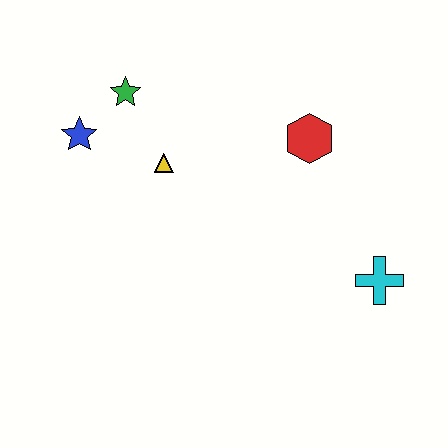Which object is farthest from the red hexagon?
The blue star is farthest from the red hexagon.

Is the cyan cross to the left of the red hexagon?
No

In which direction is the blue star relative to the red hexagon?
The blue star is to the left of the red hexagon.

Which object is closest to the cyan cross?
The red hexagon is closest to the cyan cross.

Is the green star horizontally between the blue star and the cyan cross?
Yes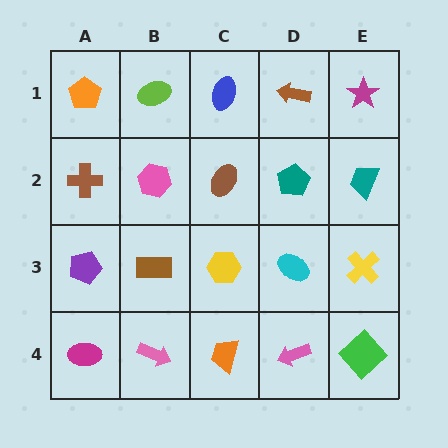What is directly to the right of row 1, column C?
A brown arrow.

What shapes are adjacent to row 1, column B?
A pink hexagon (row 2, column B), an orange pentagon (row 1, column A), a blue ellipse (row 1, column C).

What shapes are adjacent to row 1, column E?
A teal trapezoid (row 2, column E), a brown arrow (row 1, column D).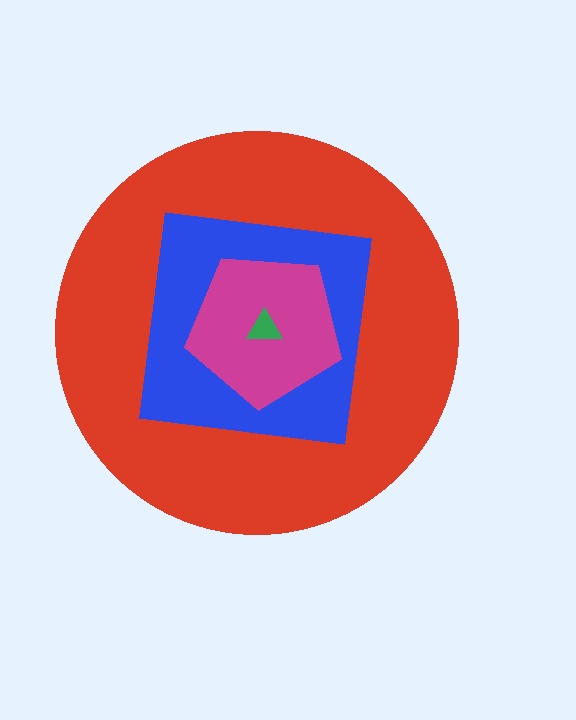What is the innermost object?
The green triangle.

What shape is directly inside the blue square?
The magenta pentagon.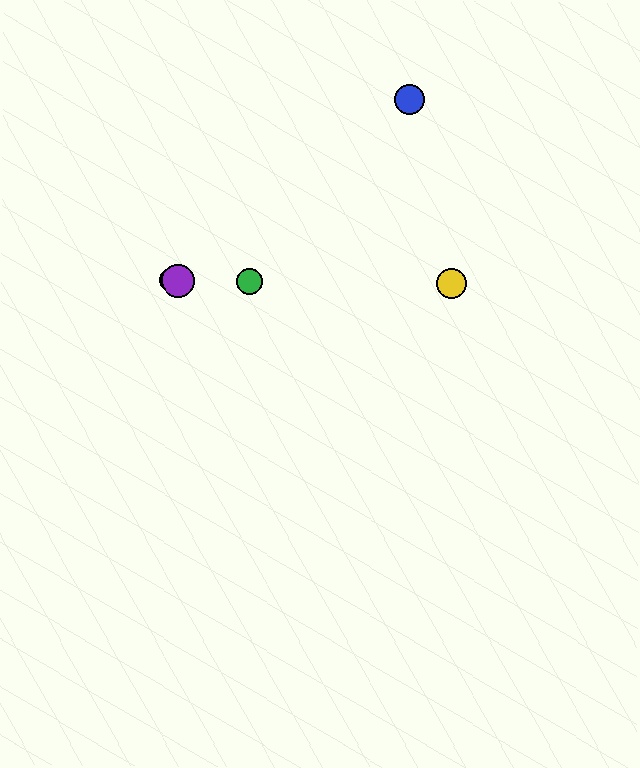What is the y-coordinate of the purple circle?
The purple circle is at y≈281.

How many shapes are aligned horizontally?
4 shapes (the red circle, the green circle, the yellow circle, the purple circle) are aligned horizontally.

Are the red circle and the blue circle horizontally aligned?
No, the red circle is at y≈281 and the blue circle is at y≈100.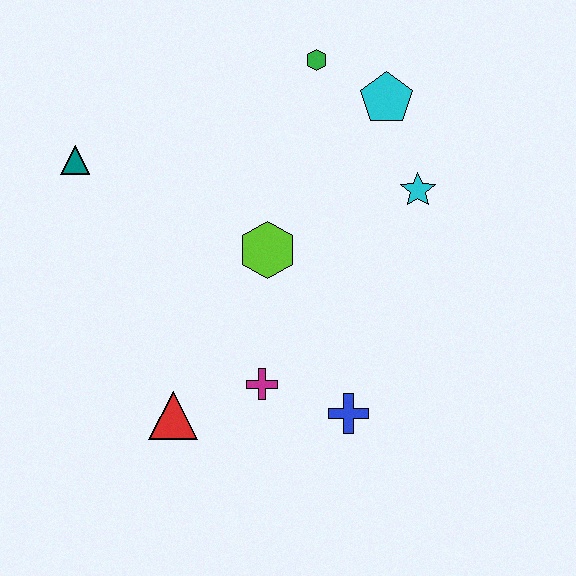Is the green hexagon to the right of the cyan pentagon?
No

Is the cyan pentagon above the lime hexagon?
Yes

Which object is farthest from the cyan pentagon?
The red triangle is farthest from the cyan pentagon.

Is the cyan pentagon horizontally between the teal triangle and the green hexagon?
No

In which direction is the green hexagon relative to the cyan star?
The green hexagon is above the cyan star.